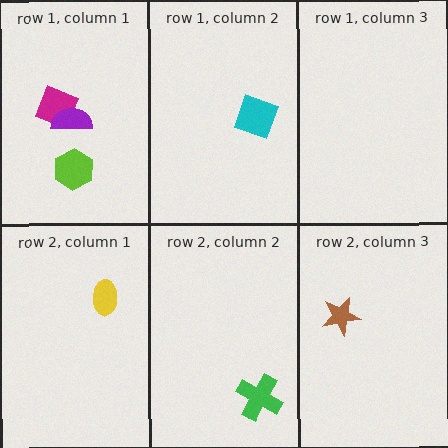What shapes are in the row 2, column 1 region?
The yellow ellipse.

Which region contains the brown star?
The row 2, column 3 region.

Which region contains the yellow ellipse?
The row 2, column 1 region.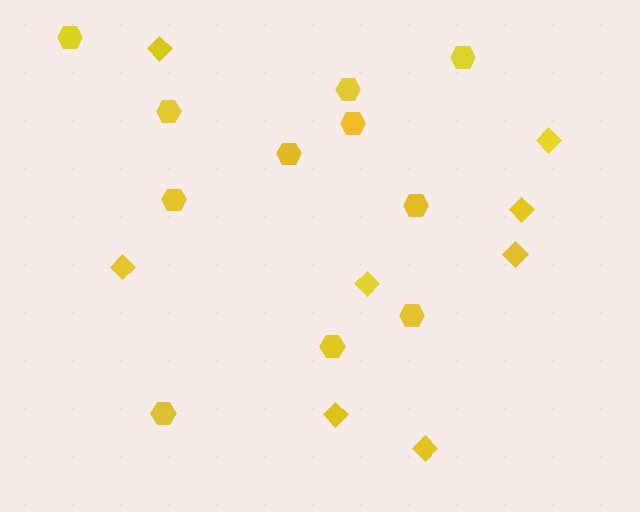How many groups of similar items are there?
There are 2 groups: one group of diamonds (8) and one group of hexagons (11).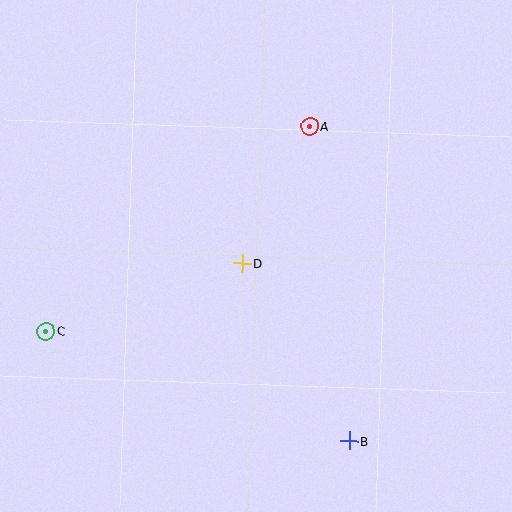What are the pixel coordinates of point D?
Point D is at (242, 263).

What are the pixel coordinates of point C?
Point C is at (46, 331).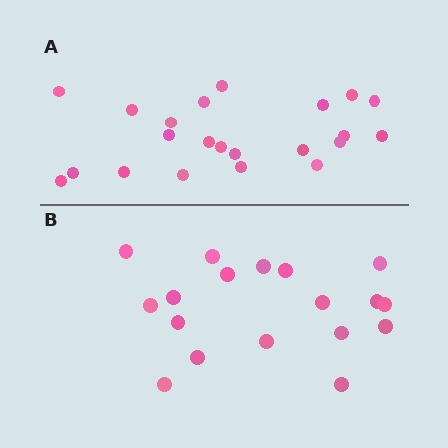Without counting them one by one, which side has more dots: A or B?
Region A (the top region) has more dots.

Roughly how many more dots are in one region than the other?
Region A has about 4 more dots than region B.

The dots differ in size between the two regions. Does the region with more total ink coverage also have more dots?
No. Region B has more total ink coverage because its dots are larger, but region A actually contains more individual dots. Total area can be misleading — the number of items is what matters here.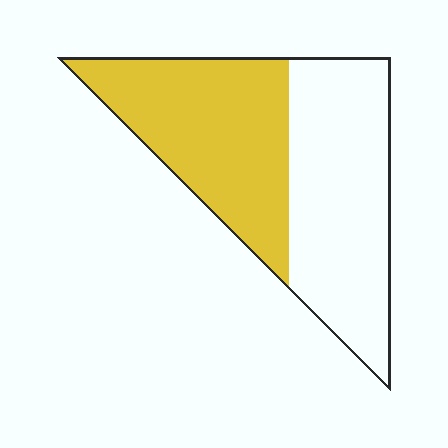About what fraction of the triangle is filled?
About one half (1/2).